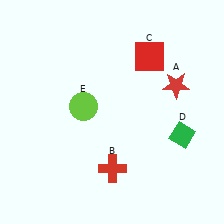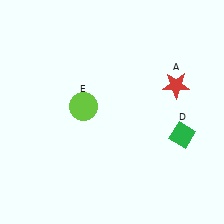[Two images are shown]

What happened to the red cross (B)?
The red cross (B) was removed in Image 2. It was in the bottom-right area of Image 1.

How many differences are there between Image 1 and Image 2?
There are 2 differences between the two images.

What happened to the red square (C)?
The red square (C) was removed in Image 2. It was in the top-right area of Image 1.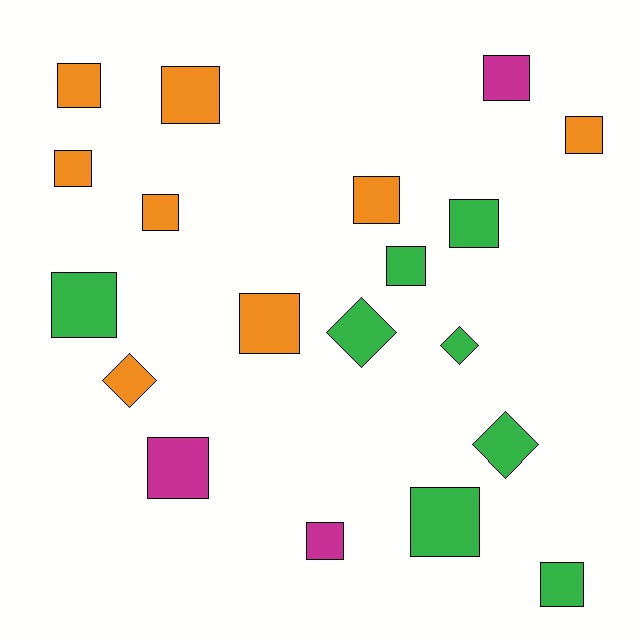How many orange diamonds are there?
There is 1 orange diamond.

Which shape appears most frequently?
Square, with 15 objects.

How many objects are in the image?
There are 19 objects.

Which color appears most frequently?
Green, with 8 objects.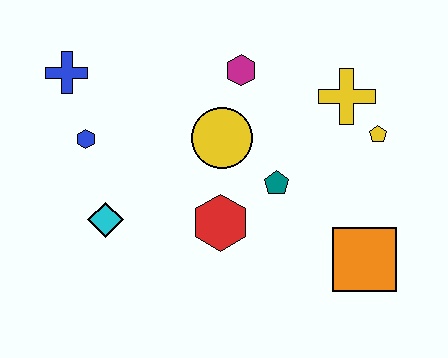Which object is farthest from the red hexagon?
The blue cross is farthest from the red hexagon.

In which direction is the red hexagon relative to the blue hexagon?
The red hexagon is to the right of the blue hexagon.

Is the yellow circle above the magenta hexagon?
No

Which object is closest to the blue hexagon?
The blue cross is closest to the blue hexagon.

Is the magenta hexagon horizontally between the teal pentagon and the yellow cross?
No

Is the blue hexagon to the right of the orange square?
No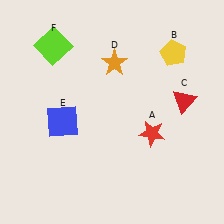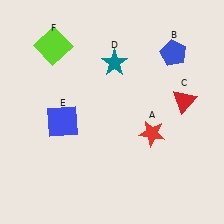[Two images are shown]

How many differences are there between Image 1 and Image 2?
There are 2 differences between the two images.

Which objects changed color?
B changed from yellow to blue. D changed from orange to teal.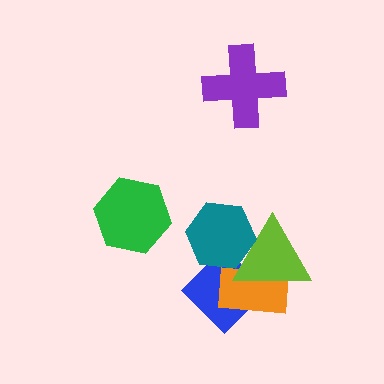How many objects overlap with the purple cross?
0 objects overlap with the purple cross.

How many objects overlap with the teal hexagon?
2 objects overlap with the teal hexagon.